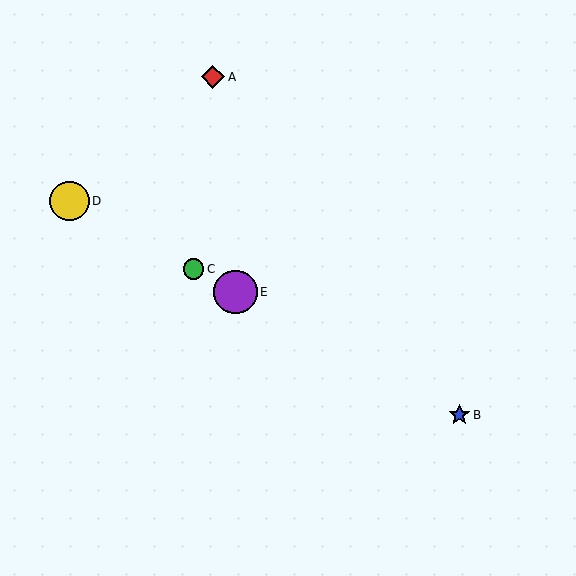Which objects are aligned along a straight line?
Objects B, C, D, E are aligned along a straight line.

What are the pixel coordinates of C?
Object C is at (194, 269).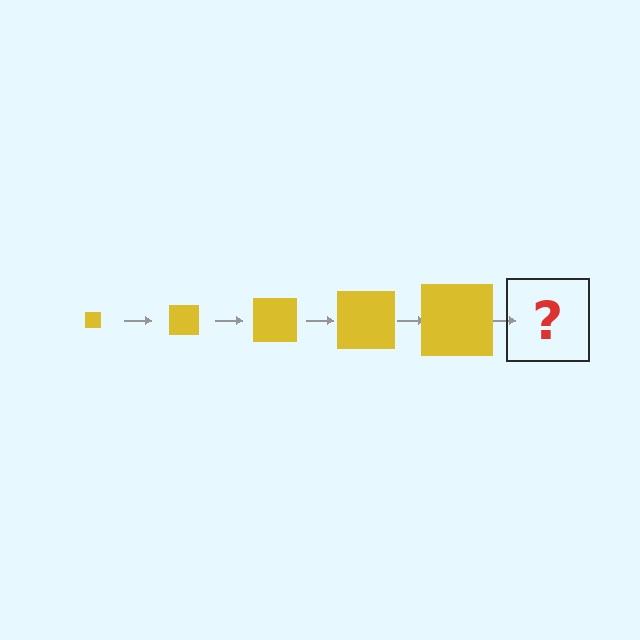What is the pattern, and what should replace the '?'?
The pattern is that the square gets progressively larger each step. The '?' should be a yellow square, larger than the previous one.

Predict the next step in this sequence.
The next step is a yellow square, larger than the previous one.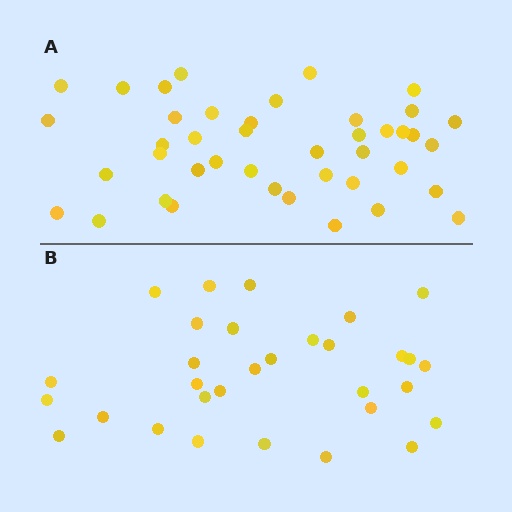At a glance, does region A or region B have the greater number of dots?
Region A (the top region) has more dots.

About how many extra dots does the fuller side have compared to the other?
Region A has roughly 12 or so more dots than region B.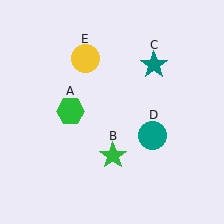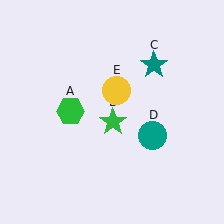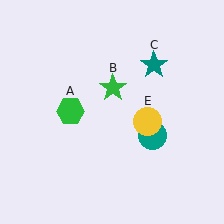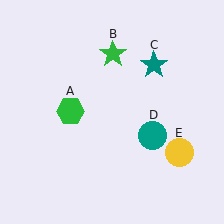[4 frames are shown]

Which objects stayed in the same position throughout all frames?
Green hexagon (object A) and teal star (object C) and teal circle (object D) remained stationary.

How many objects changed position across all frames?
2 objects changed position: green star (object B), yellow circle (object E).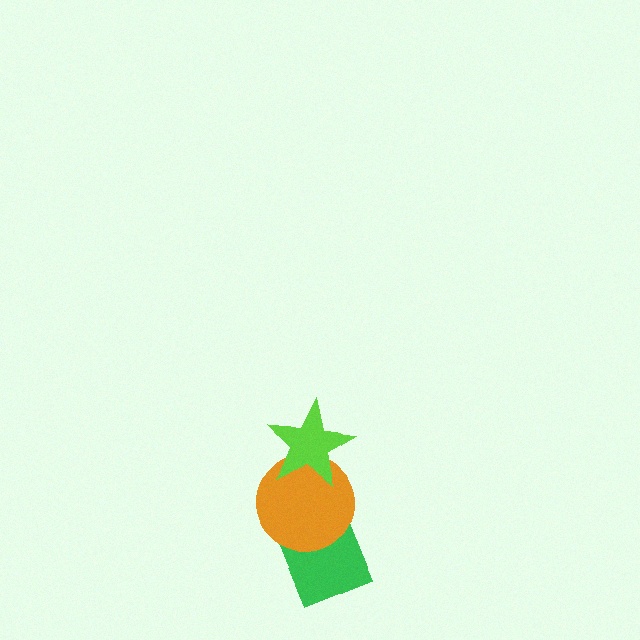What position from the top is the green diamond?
The green diamond is 3rd from the top.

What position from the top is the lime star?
The lime star is 1st from the top.